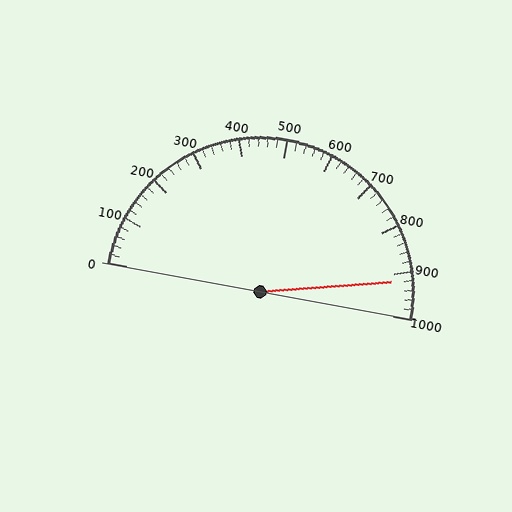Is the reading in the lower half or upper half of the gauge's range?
The reading is in the upper half of the range (0 to 1000).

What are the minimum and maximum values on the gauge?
The gauge ranges from 0 to 1000.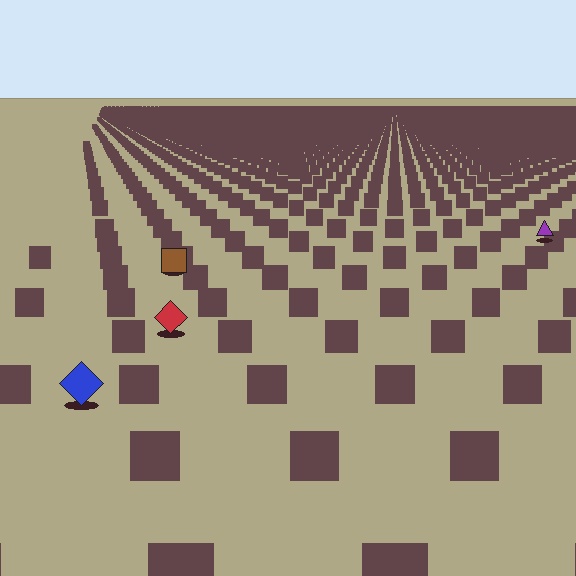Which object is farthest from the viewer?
The purple triangle is farthest from the viewer. It appears smaller and the ground texture around it is denser.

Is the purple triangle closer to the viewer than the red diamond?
No. The red diamond is closer — you can tell from the texture gradient: the ground texture is coarser near it.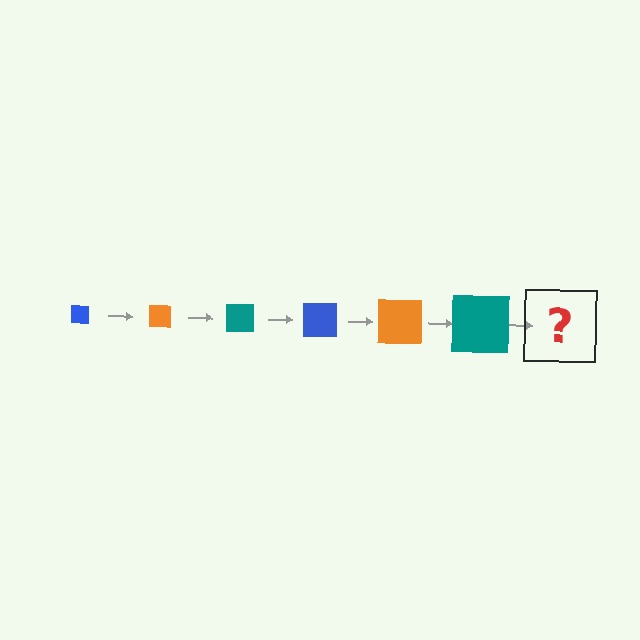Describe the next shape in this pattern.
It should be a blue square, larger than the previous one.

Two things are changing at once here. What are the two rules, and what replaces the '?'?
The two rules are that the square grows larger each step and the color cycles through blue, orange, and teal. The '?' should be a blue square, larger than the previous one.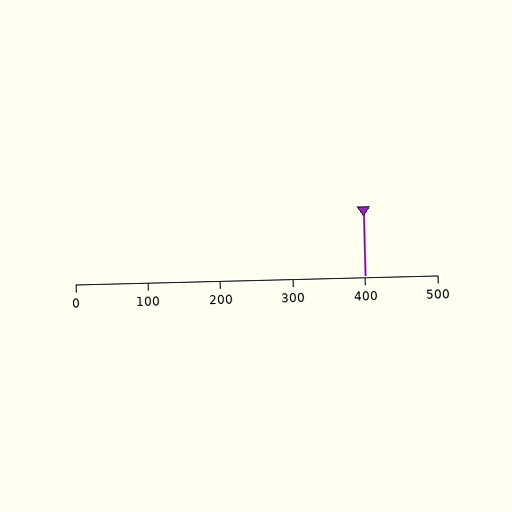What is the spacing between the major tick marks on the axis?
The major ticks are spaced 100 apart.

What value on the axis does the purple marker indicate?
The marker indicates approximately 400.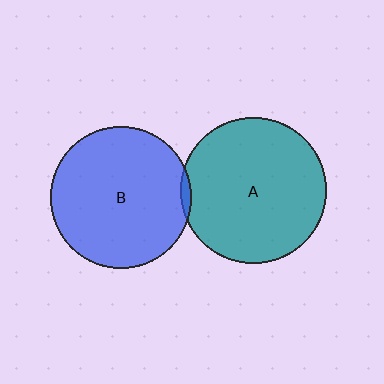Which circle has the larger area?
Circle A (teal).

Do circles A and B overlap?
Yes.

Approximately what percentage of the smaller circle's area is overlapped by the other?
Approximately 5%.